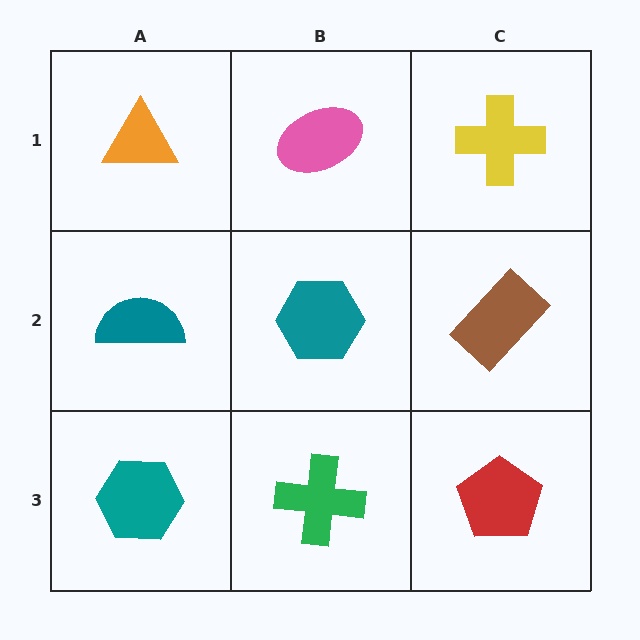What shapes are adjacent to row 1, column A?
A teal semicircle (row 2, column A), a pink ellipse (row 1, column B).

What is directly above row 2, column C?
A yellow cross.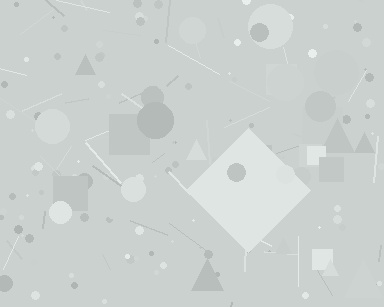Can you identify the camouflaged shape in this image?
The camouflaged shape is a diamond.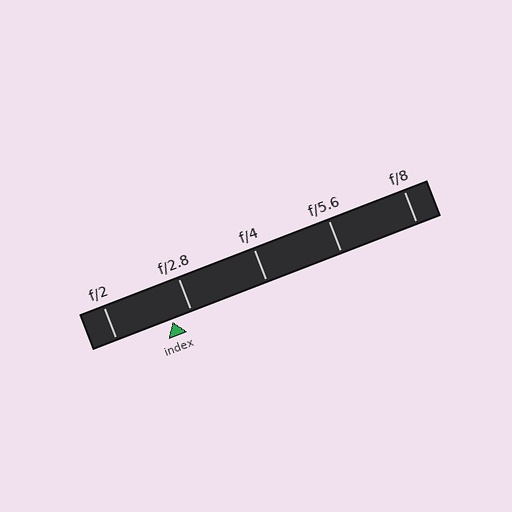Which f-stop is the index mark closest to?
The index mark is closest to f/2.8.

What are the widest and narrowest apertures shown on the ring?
The widest aperture shown is f/2 and the narrowest is f/8.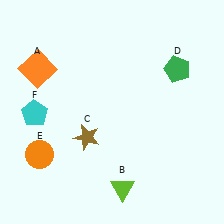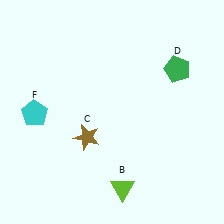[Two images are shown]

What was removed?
The orange circle (E), the orange square (A) were removed in Image 2.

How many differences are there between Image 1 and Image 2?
There are 2 differences between the two images.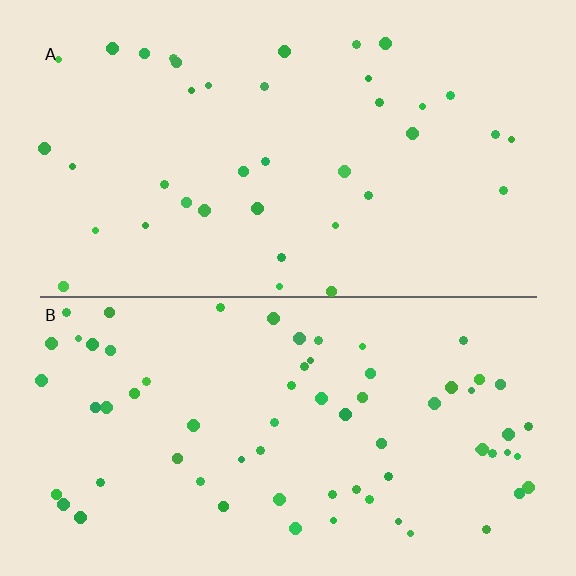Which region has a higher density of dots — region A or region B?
B (the bottom).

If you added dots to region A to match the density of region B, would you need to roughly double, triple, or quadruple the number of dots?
Approximately double.